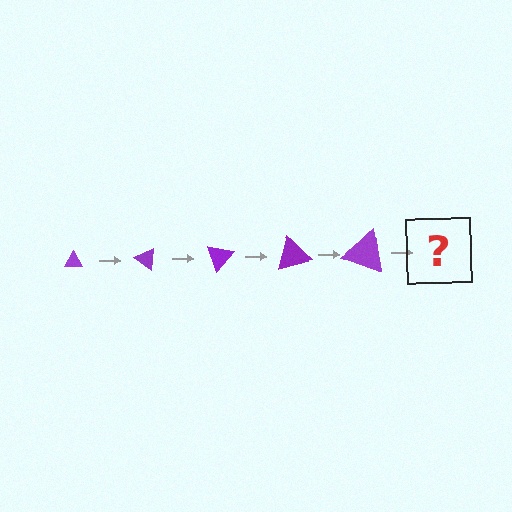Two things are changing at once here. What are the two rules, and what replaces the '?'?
The two rules are that the triangle grows larger each step and it rotates 35 degrees each step. The '?' should be a triangle, larger than the previous one and rotated 175 degrees from the start.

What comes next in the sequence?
The next element should be a triangle, larger than the previous one and rotated 175 degrees from the start.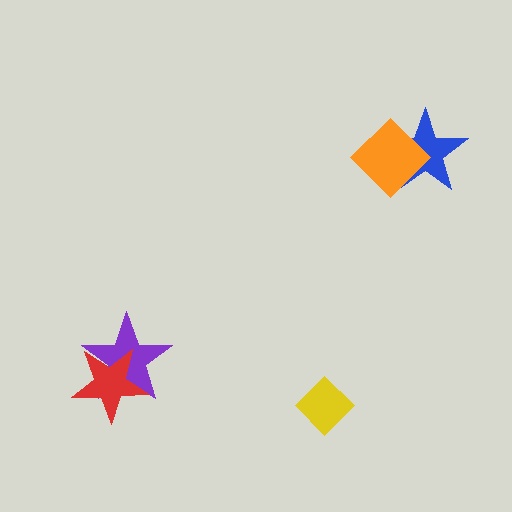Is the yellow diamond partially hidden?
No, no other shape covers it.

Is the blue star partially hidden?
Yes, it is partially covered by another shape.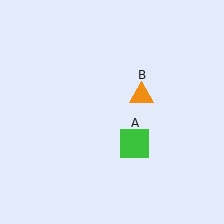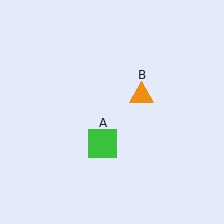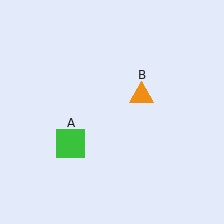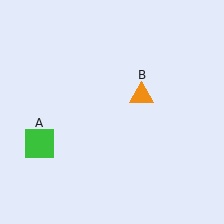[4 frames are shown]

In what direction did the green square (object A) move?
The green square (object A) moved left.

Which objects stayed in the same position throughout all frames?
Orange triangle (object B) remained stationary.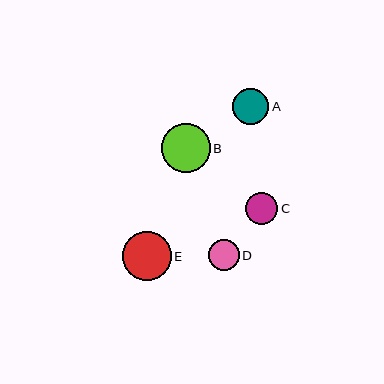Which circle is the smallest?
Circle D is the smallest with a size of approximately 30 pixels.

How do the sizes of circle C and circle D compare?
Circle C and circle D are approximately the same size.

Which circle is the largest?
Circle E is the largest with a size of approximately 49 pixels.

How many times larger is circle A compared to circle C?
Circle A is approximately 1.1 times the size of circle C.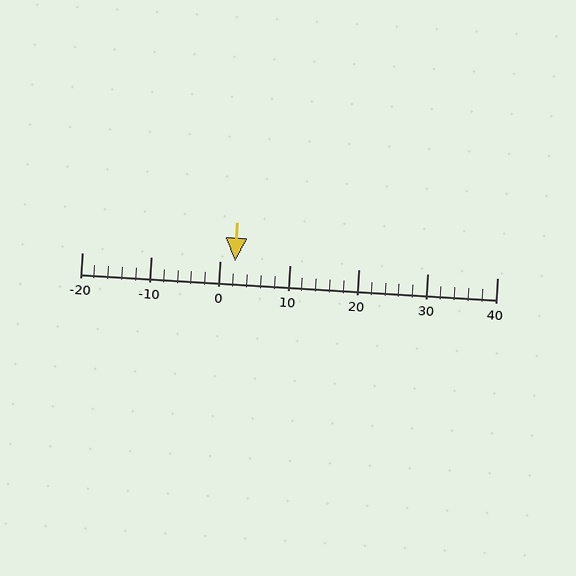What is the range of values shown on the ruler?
The ruler shows values from -20 to 40.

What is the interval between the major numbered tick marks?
The major tick marks are spaced 10 units apart.